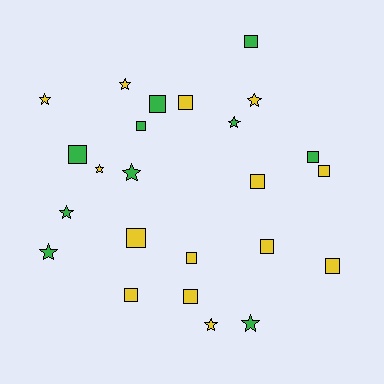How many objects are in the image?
There are 24 objects.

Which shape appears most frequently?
Square, with 14 objects.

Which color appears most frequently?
Yellow, with 14 objects.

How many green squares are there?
There are 5 green squares.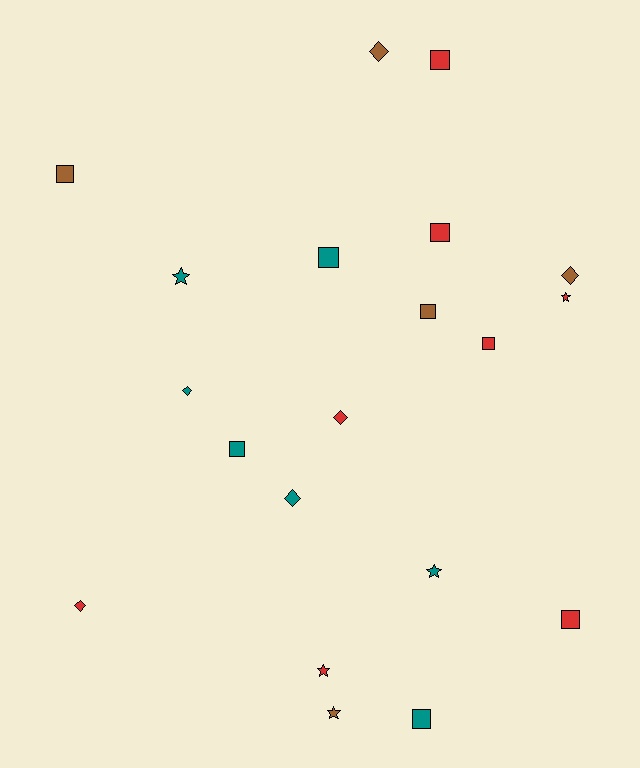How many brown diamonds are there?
There are 2 brown diamonds.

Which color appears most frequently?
Red, with 8 objects.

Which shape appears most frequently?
Square, with 9 objects.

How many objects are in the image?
There are 20 objects.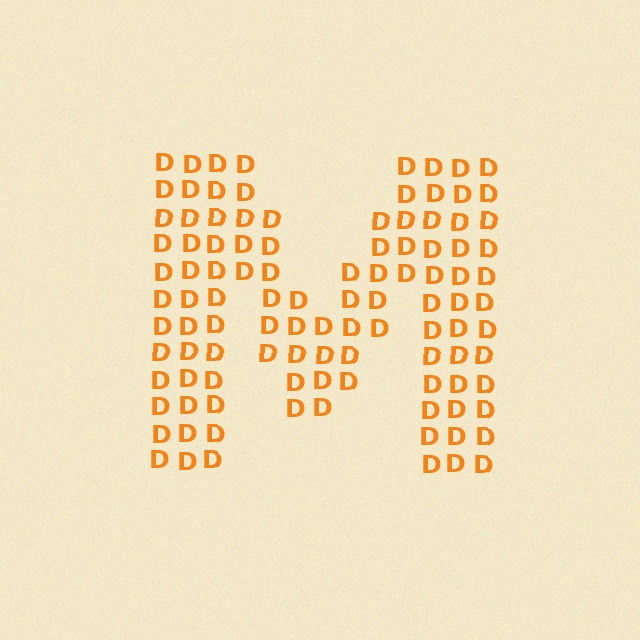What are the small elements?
The small elements are letter D's.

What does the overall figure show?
The overall figure shows the letter M.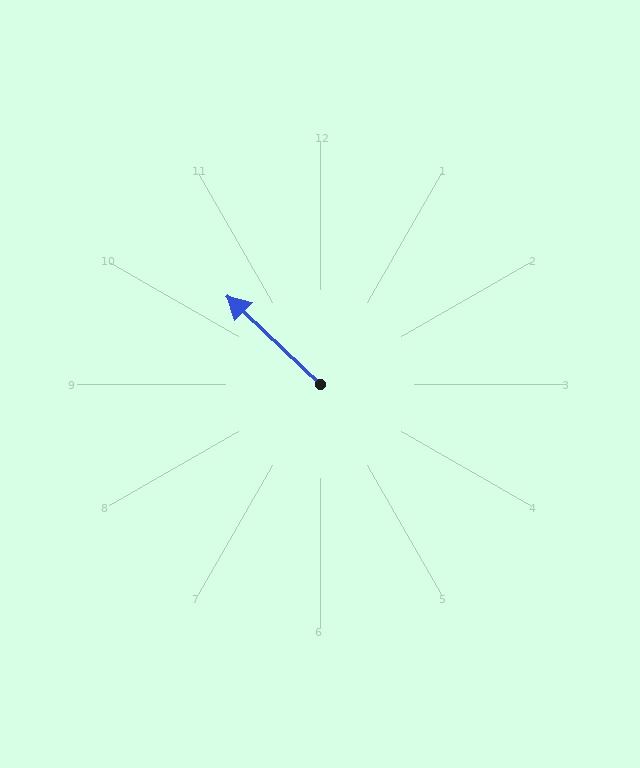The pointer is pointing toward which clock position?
Roughly 10 o'clock.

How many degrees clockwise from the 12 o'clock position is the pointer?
Approximately 313 degrees.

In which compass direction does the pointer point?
Northwest.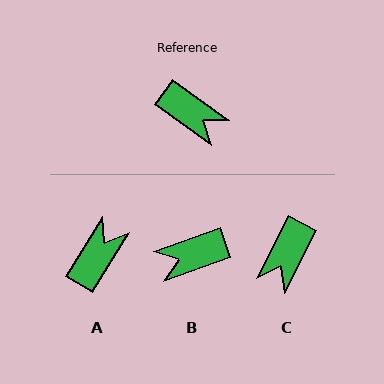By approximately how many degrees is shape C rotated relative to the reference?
Approximately 82 degrees clockwise.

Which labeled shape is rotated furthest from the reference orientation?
B, about 125 degrees away.